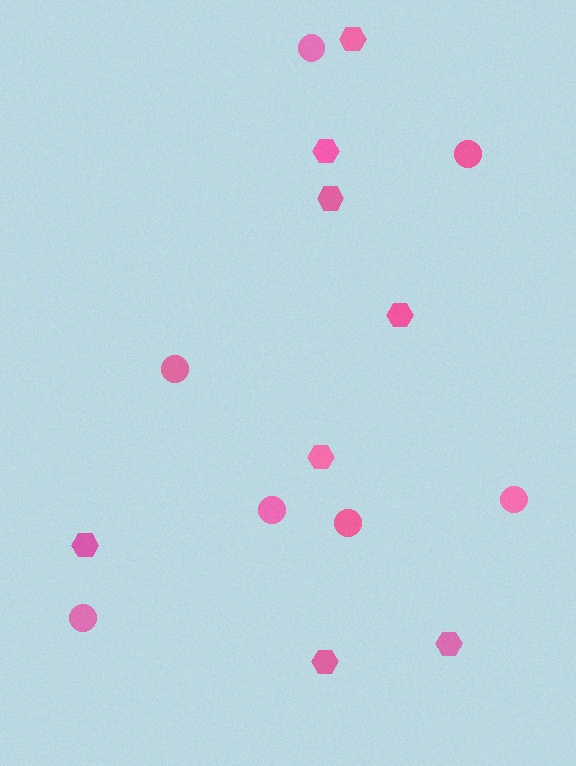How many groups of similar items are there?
There are 2 groups: one group of hexagons (8) and one group of circles (7).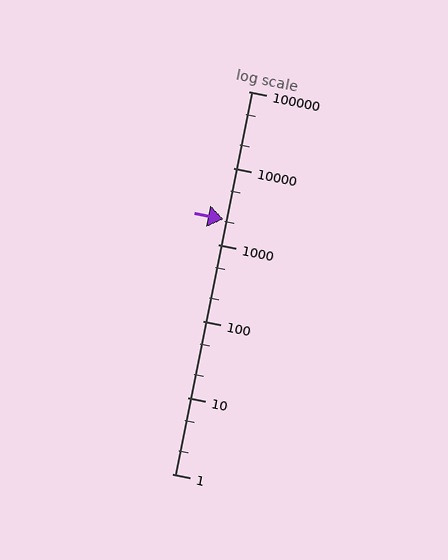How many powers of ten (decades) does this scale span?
The scale spans 5 decades, from 1 to 100000.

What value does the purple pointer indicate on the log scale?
The pointer indicates approximately 2100.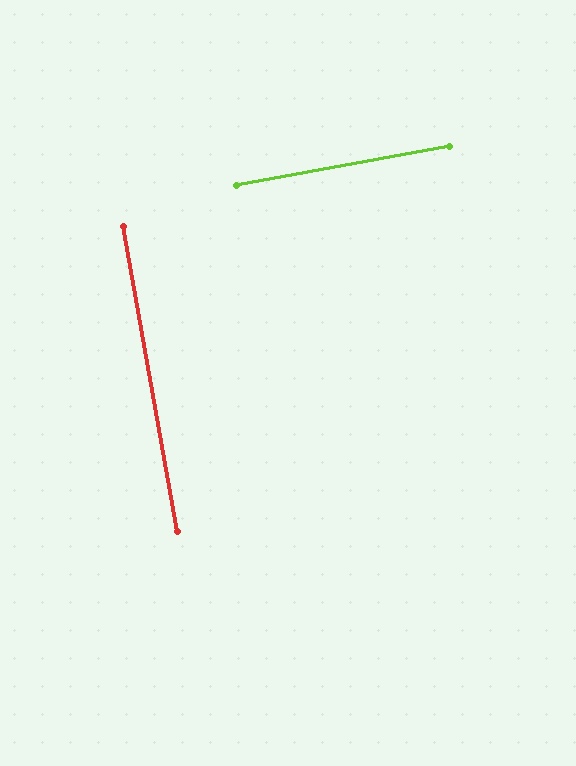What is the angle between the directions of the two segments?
Approximately 90 degrees.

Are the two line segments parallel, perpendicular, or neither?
Perpendicular — they meet at approximately 90°.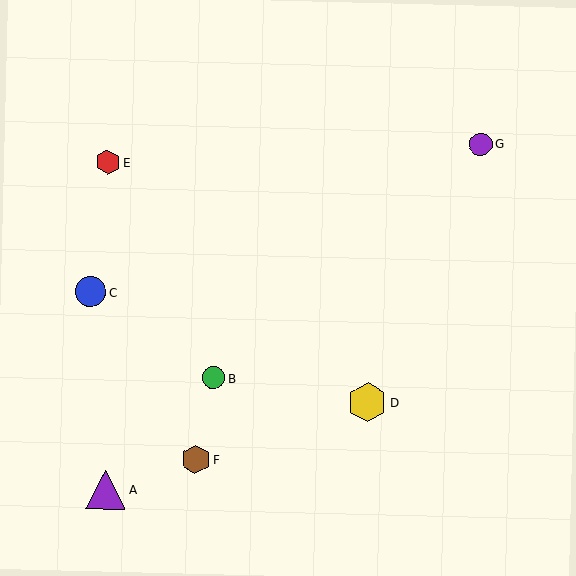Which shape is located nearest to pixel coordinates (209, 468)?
The brown hexagon (labeled F) at (196, 460) is nearest to that location.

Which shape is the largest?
The purple triangle (labeled A) is the largest.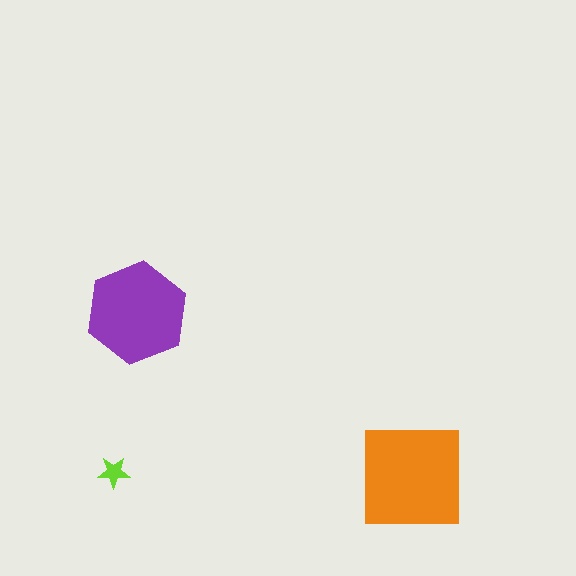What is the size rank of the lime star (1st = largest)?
3rd.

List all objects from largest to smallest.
The orange square, the purple hexagon, the lime star.